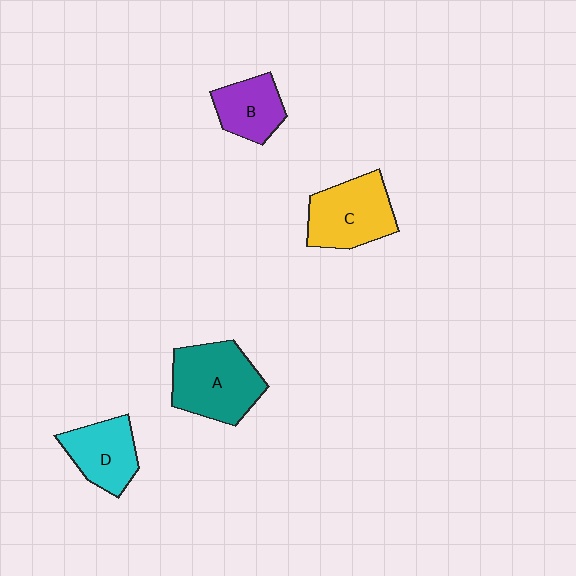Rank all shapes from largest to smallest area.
From largest to smallest: A (teal), C (yellow), D (cyan), B (purple).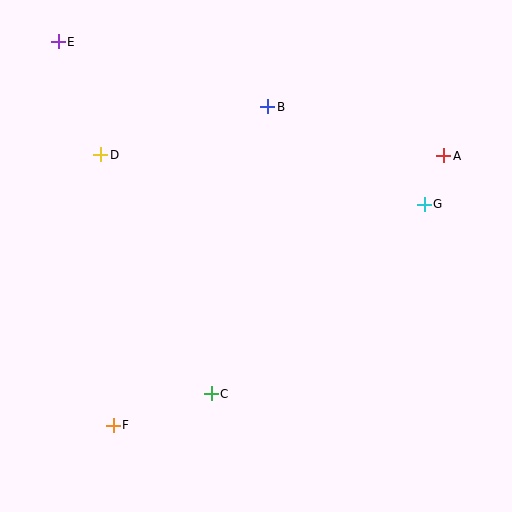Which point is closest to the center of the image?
Point C at (211, 394) is closest to the center.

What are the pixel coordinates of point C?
Point C is at (211, 394).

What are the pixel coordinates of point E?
Point E is at (58, 42).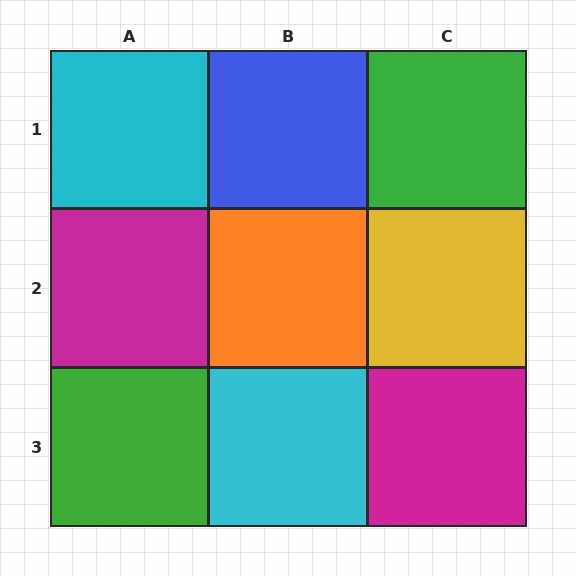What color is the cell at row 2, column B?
Orange.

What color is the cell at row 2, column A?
Magenta.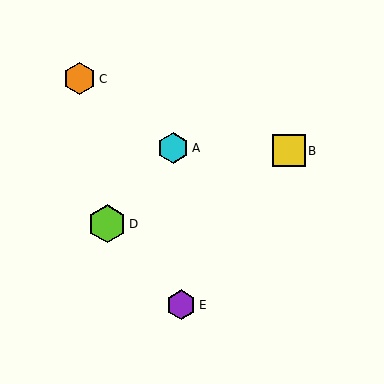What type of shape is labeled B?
Shape B is a yellow square.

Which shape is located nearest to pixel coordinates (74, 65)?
The orange hexagon (labeled C) at (80, 79) is nearest to that location.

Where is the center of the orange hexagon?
The center of the orange hexagon is at (80, 79).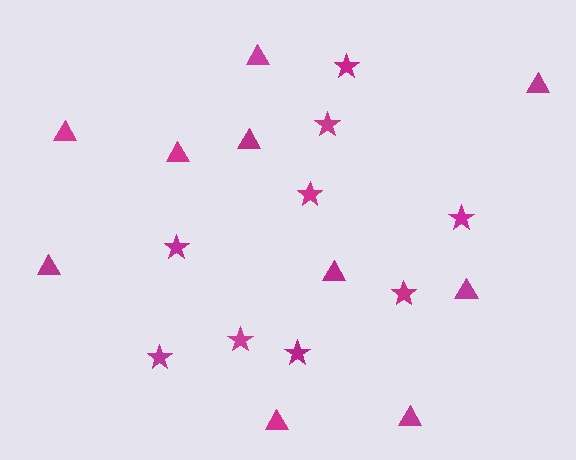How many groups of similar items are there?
There are 2 groups: one group of triangles (10) and one group of stars (9).